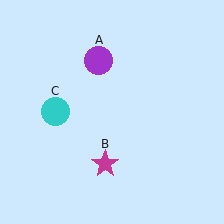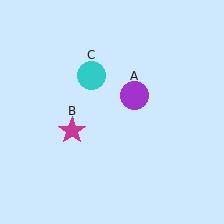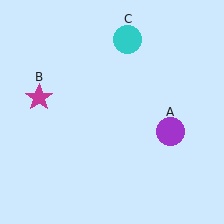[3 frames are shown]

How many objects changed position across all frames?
3 objects changed position: purple circle (object A), magenta star (object B), cyan circle (object C).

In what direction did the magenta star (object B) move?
The magenta star (object B) moved up and to the left.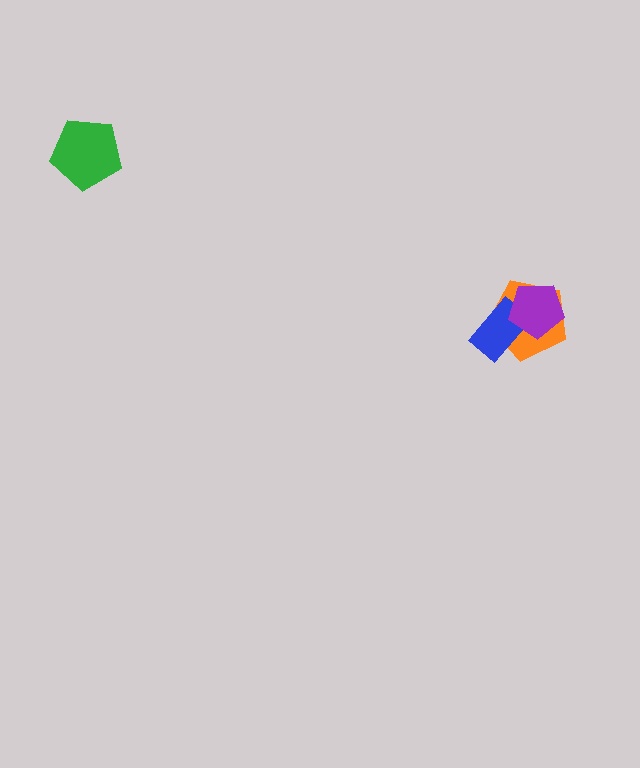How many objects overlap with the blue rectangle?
2 objects overlap with the blue rectangle.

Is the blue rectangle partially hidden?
Yes, it is partially covered by another shape.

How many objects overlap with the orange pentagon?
2 objects overlap with the orange pentagon.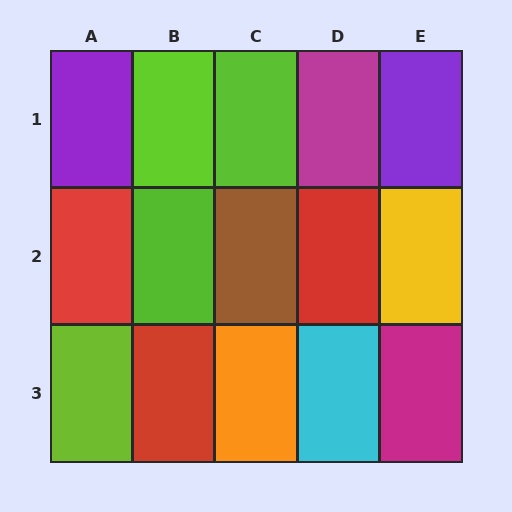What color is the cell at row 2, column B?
Lime.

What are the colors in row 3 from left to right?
Lime, red, orange, cyan, magenta.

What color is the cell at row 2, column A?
Red.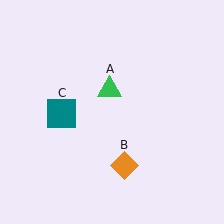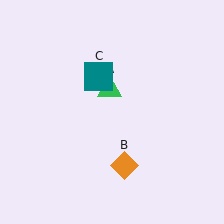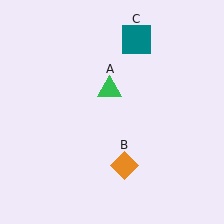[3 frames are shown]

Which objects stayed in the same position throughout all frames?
Green triangle (object A) and orange diamond (object B) remained stationary.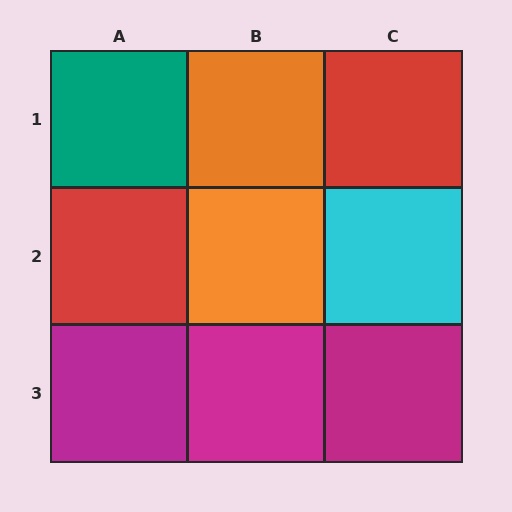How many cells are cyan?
1 cell is cyan.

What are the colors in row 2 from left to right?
Red, orange, cyan.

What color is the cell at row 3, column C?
Magenta.